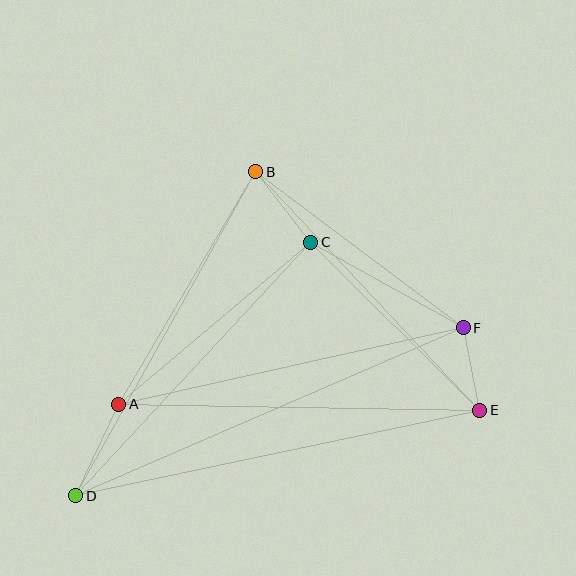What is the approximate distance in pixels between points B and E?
The distance between B and E is approximately 327 pixels.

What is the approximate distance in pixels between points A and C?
The distance between A and C is approximately 251 pixels.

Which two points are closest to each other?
Points E and F are closest to each other.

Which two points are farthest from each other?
Points D and F are farthest from each other.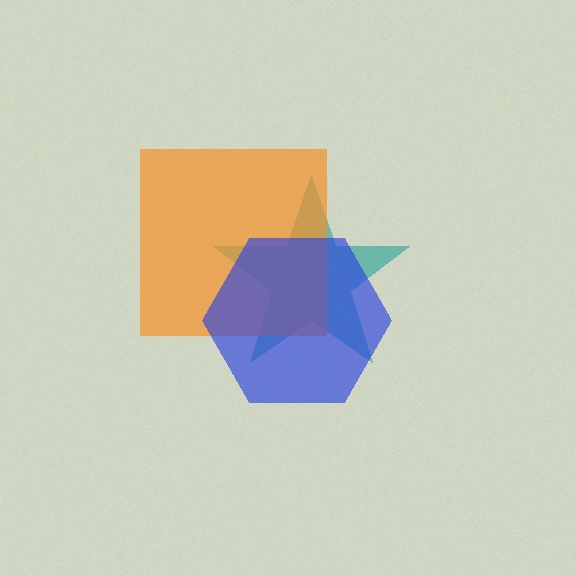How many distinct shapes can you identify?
There are 3 distinct shapes: a teal star, an orange square, a blue hexagon.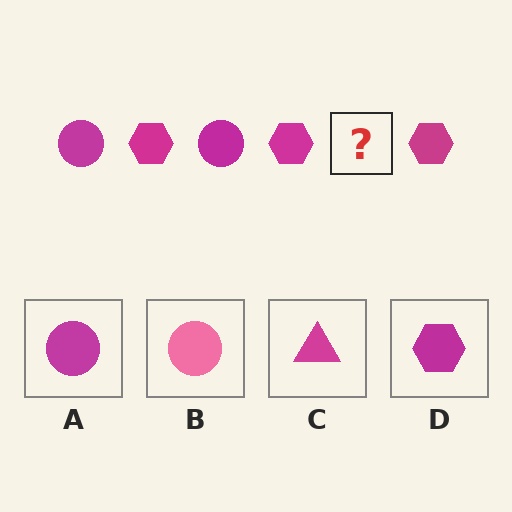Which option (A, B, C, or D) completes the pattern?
A.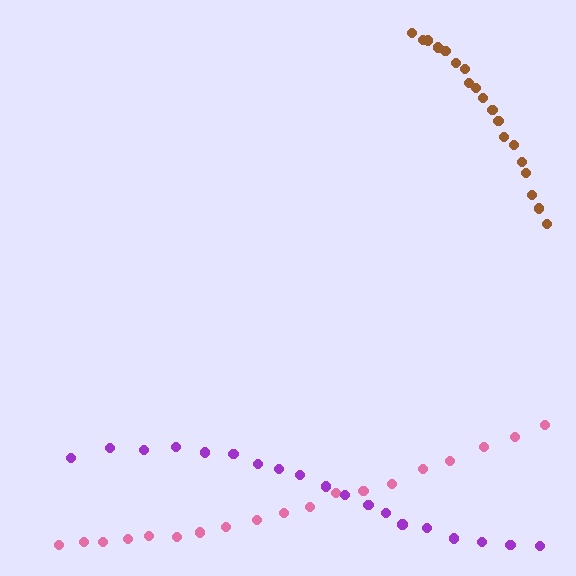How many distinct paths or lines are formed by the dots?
There are 3 distinct paths.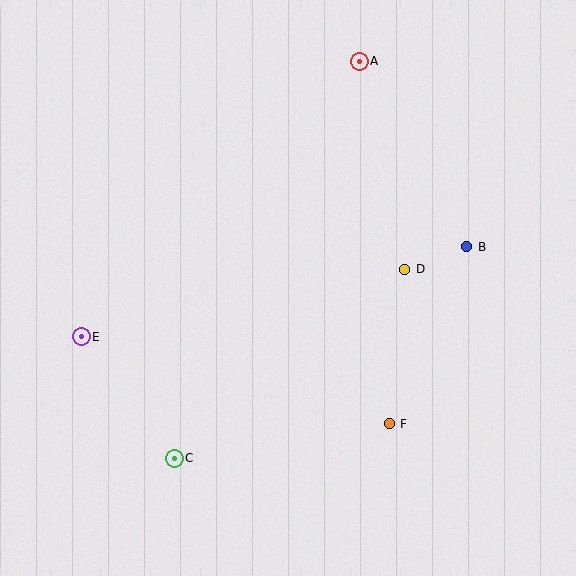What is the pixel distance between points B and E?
The distance between B and E is 396 pixels.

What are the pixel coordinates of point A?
Point A is at (359, 61).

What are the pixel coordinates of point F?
Point F is at (389, 424).